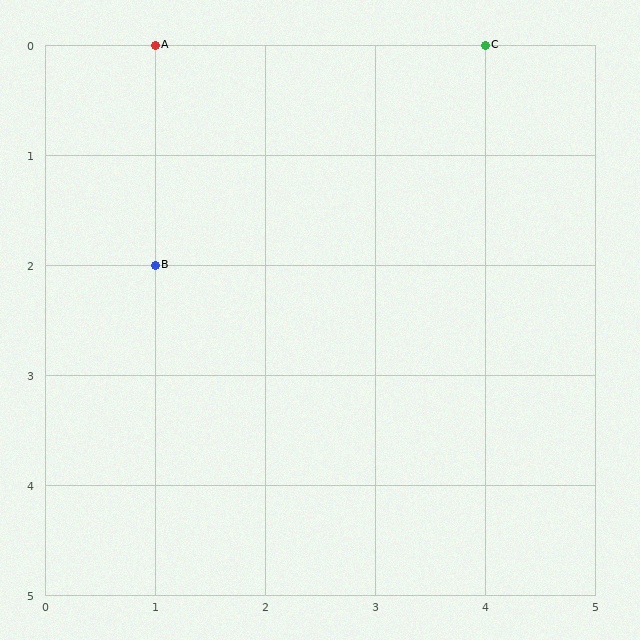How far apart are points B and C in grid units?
Points B and C are 3 columns and 2 rows apart (about 3.6 grid units diagonally).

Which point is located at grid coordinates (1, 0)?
Point A is at (1, 0).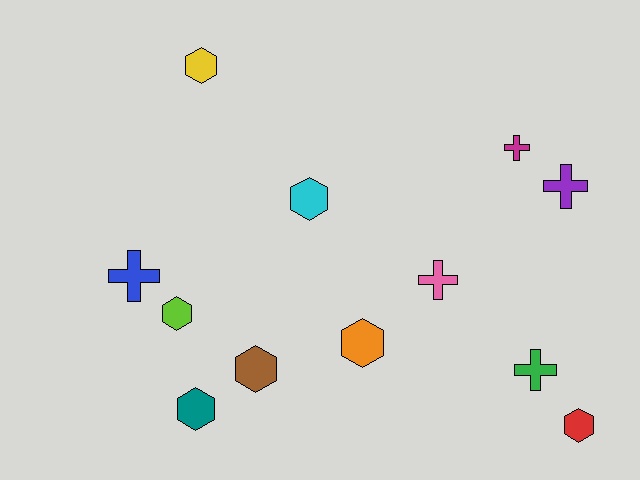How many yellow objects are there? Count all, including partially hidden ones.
There is 1 yellow object.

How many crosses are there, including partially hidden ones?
There are 5 crosses.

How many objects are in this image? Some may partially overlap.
There are 12 objects.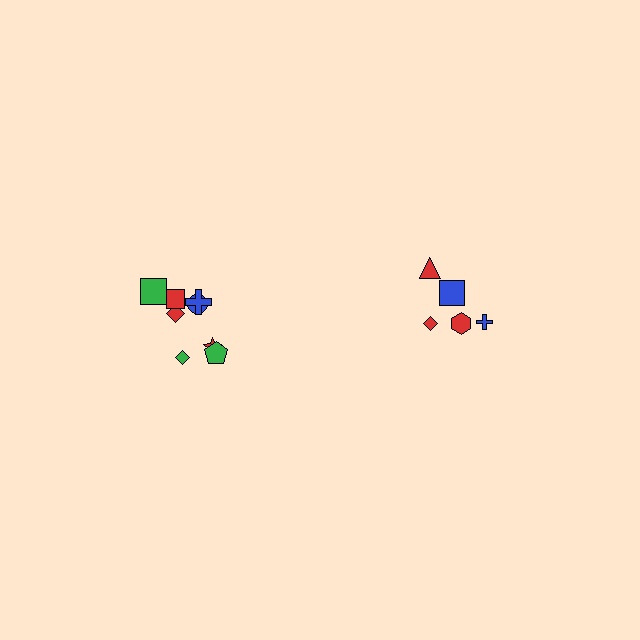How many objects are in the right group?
There are 5 objects.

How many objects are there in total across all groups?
There are 13 objects.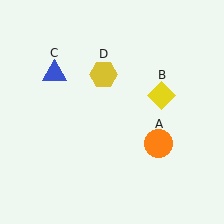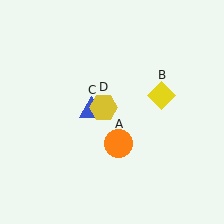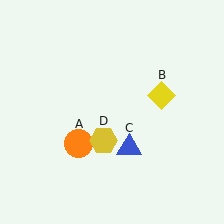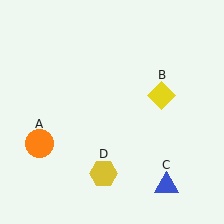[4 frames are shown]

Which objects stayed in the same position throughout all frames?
Yellow diamond (object B) remained stationary.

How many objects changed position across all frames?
3 objects changed position: orange circle (object A), blue triangle (object C), yellow hexagon (object D).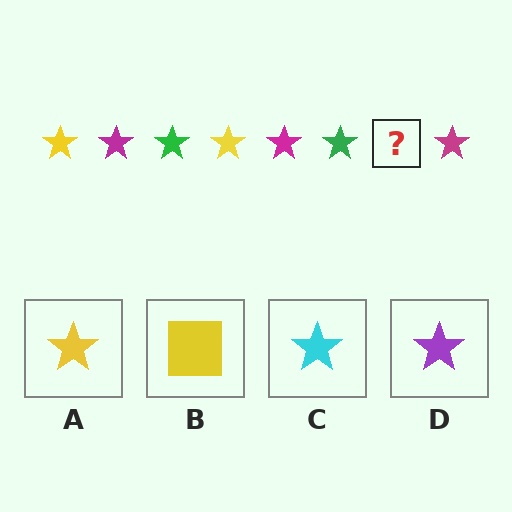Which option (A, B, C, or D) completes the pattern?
A.